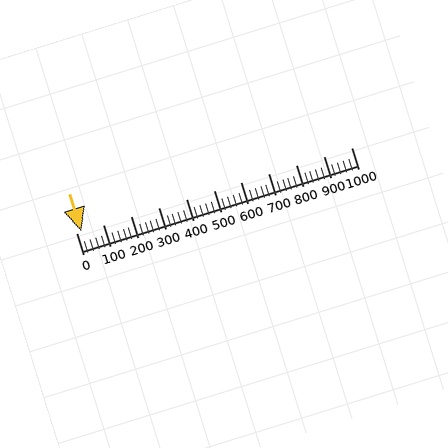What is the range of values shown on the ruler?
The ruler shows values from 0 to 1000.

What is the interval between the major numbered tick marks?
The major tick marks are spaced 100 units apart.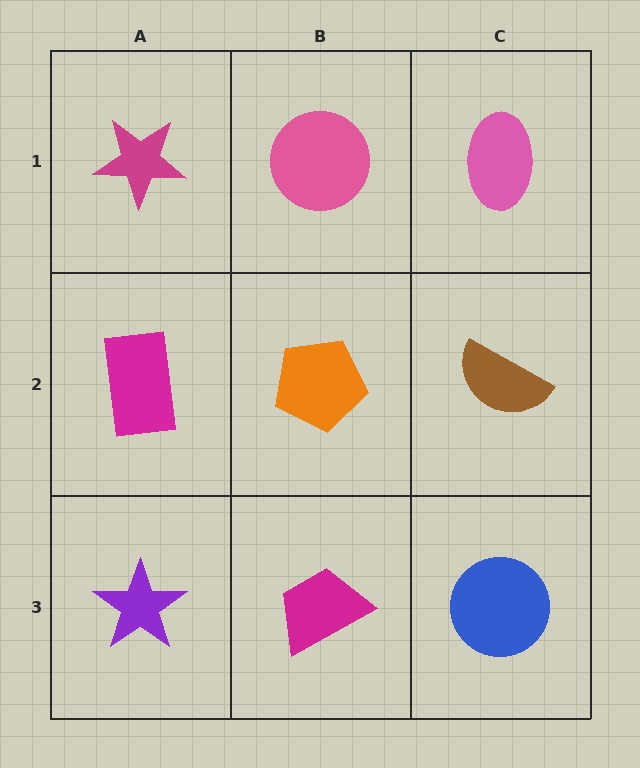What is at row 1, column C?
A pink ellipse.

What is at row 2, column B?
An orange pentagon.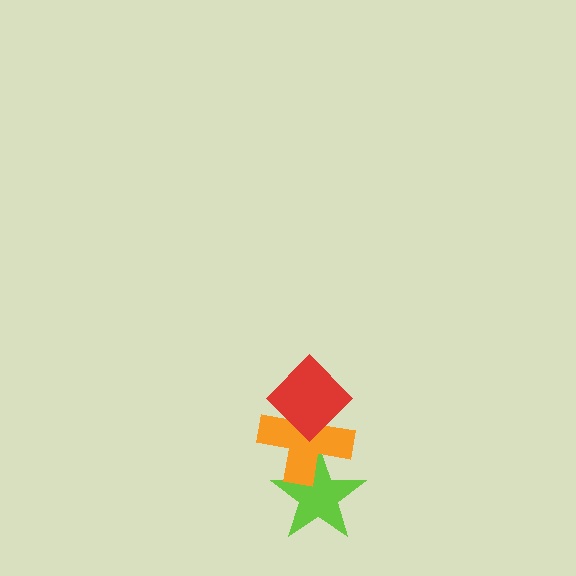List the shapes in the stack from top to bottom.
From top to bottom: the red diamond, the orange cross, the lime star.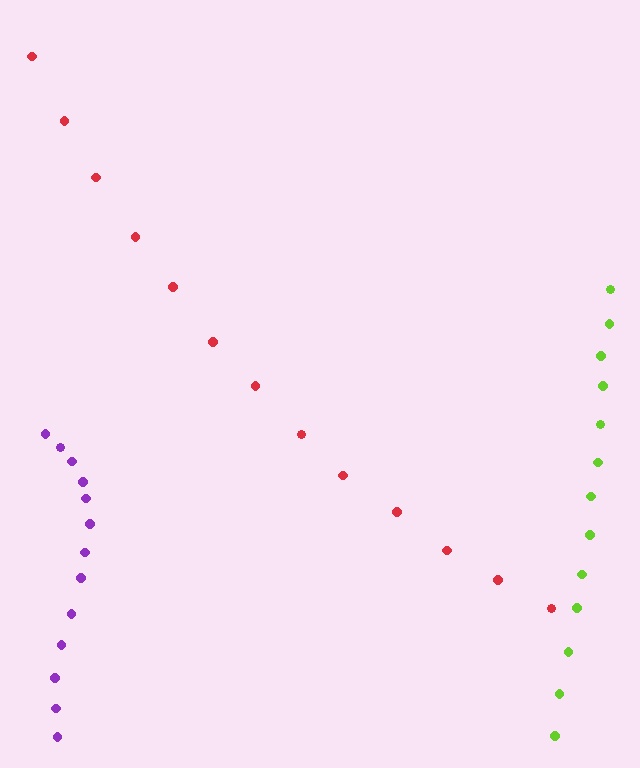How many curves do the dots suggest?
There are 3 distinct paths.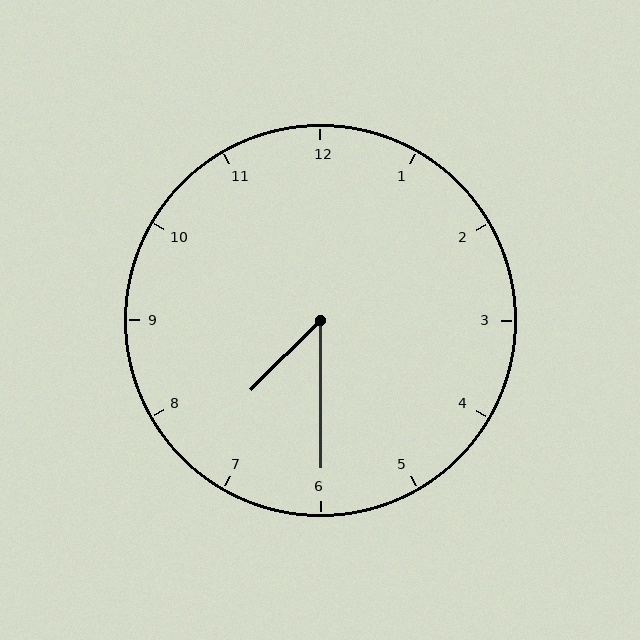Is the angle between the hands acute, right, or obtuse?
It is acute.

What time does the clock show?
7:30.